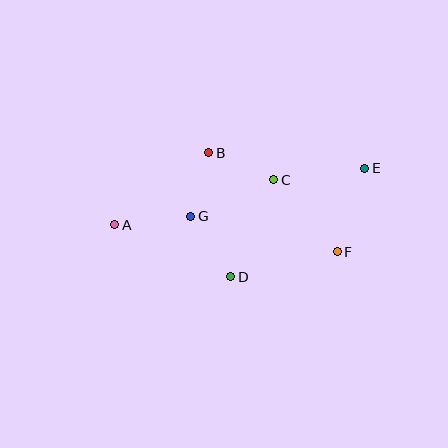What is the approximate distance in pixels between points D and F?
The distance between D and F is approximately 110 pixels.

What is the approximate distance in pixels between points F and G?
The distance between F and G is approximately 151 pixels.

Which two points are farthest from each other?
Points A and E are farthest from each other.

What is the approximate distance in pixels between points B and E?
The distance between B and E is approximately 157 pixels.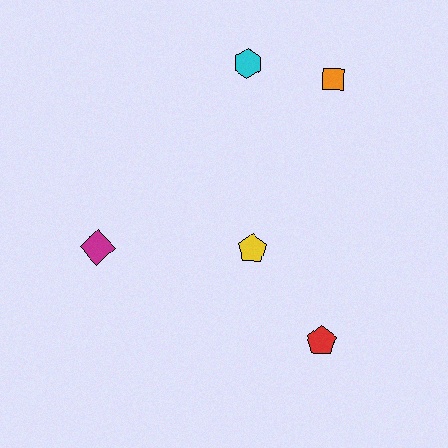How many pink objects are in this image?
There are no pink objects.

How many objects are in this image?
There are 5 objects.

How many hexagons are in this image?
There is 1 hexagon.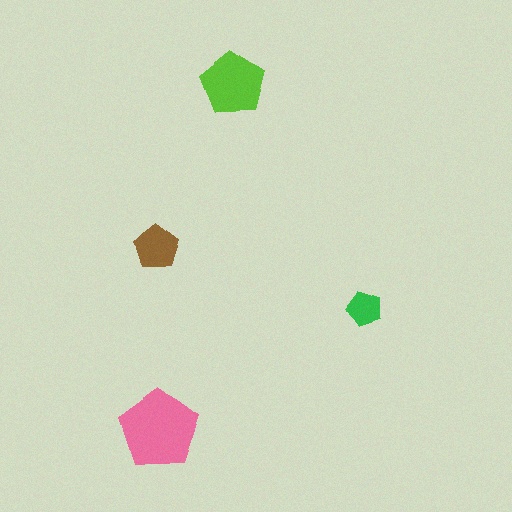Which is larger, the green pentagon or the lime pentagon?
The lime one.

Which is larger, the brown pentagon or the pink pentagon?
The pink one.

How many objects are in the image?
There are 4 objects in the image.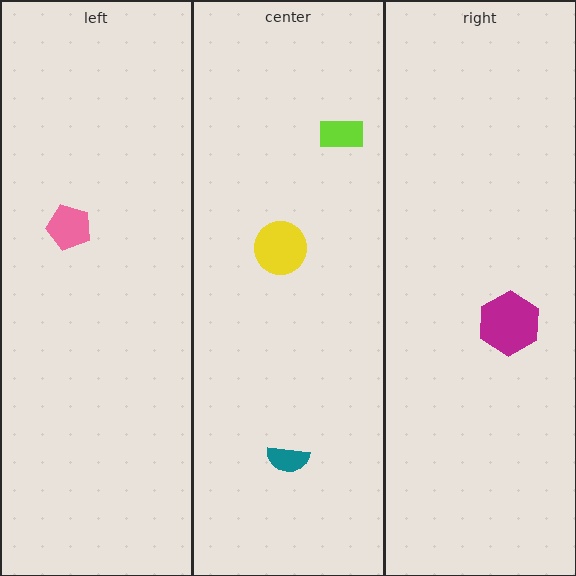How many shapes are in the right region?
1.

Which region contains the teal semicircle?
The center region.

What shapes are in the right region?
The magenta hexagon.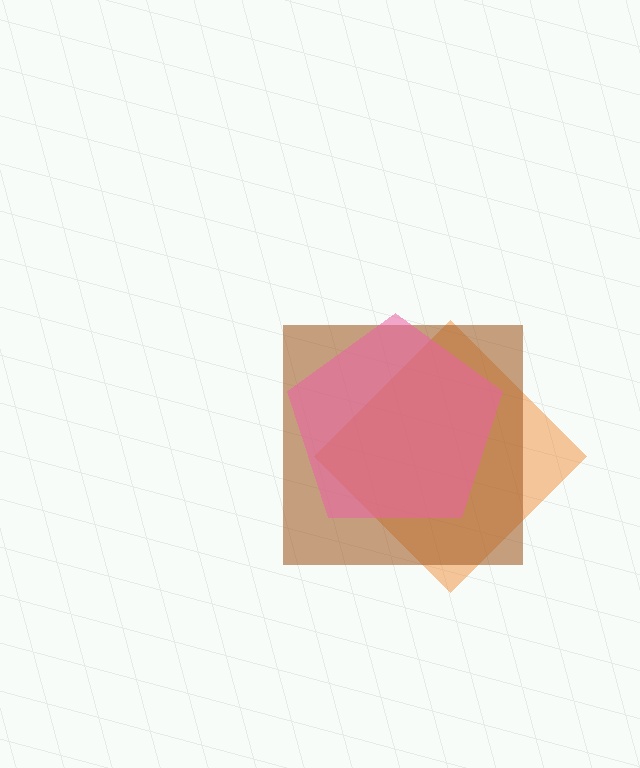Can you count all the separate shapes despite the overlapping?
Yes, there are 3 separate shapes.